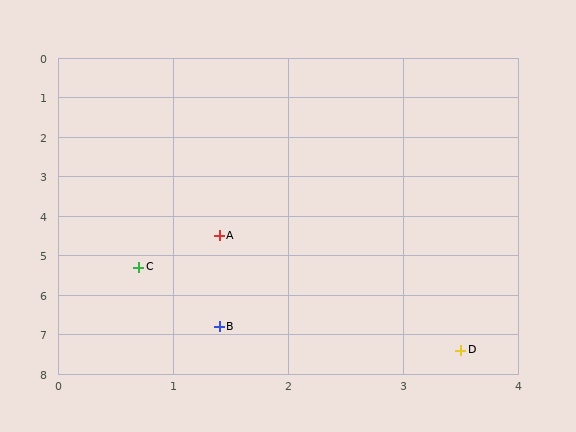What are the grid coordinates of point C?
Point C is at approximately (0.7, 5.3).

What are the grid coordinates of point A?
Point A is at approximately (1.4, 4.5).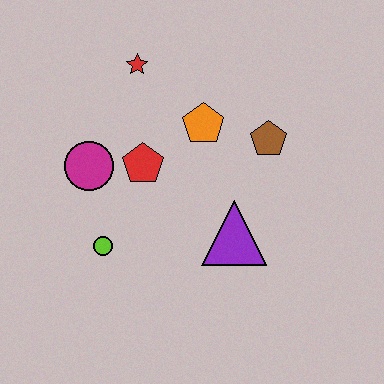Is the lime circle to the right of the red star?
No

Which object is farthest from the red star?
The purple triangle is farthest from the red star.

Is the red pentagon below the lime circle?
No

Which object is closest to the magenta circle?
The red pentagon is closest to the magenta circle.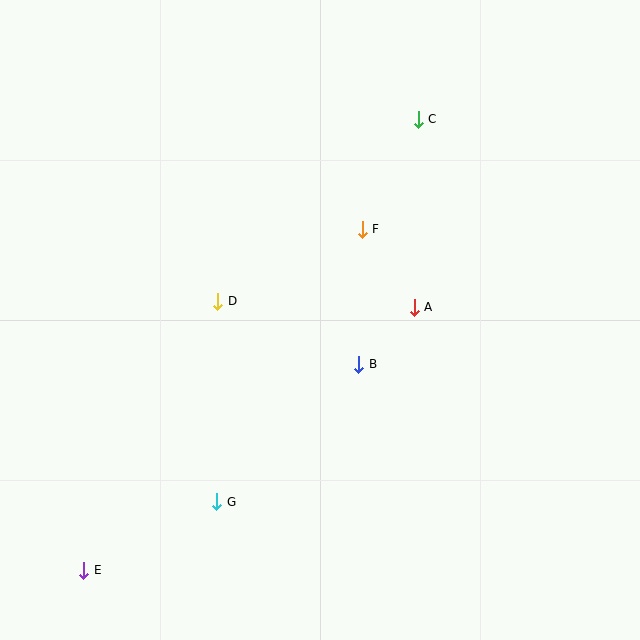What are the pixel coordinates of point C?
Point C is at (418, 119).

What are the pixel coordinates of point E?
Point E is at (84, 570).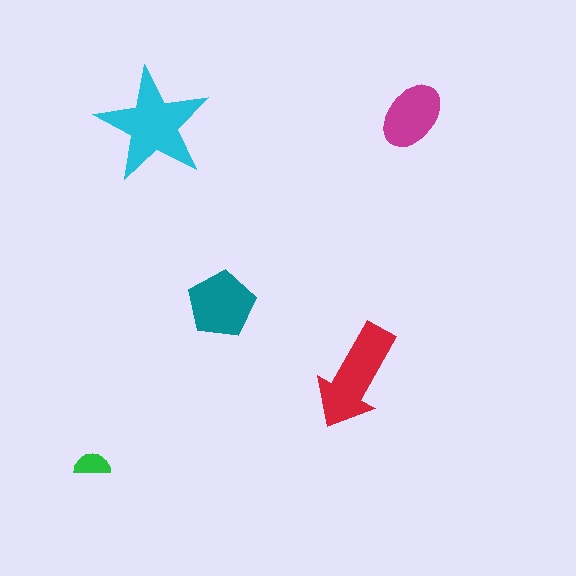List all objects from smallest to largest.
The green semicircle, the magenta ellipse, the teal pentagon, the red arrow, the cyan star.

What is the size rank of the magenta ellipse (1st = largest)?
4th.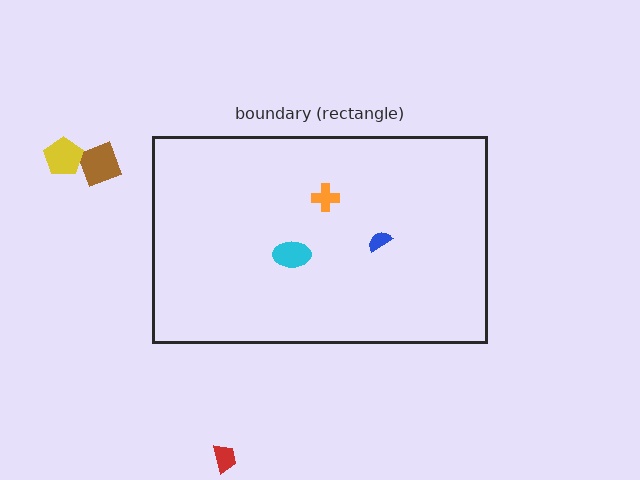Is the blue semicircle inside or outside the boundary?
Inside.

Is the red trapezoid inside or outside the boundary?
Outside.